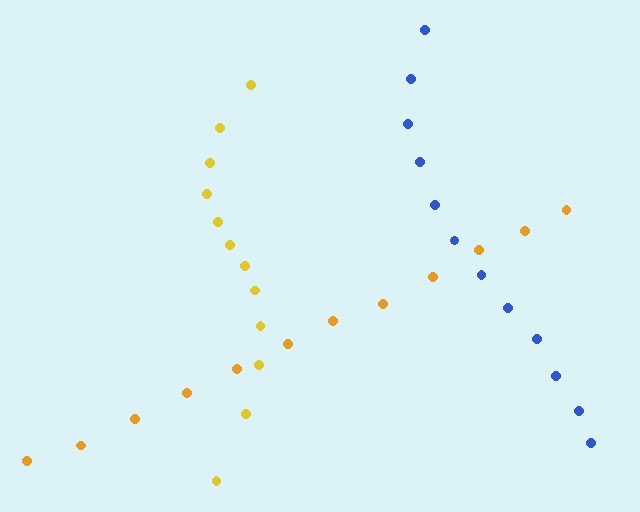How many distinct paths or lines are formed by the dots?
There are 3 distinct paths.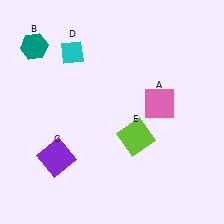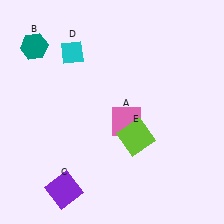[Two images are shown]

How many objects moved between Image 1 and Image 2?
2 objects moved between the two images.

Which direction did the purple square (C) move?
The purple square (C) moved down.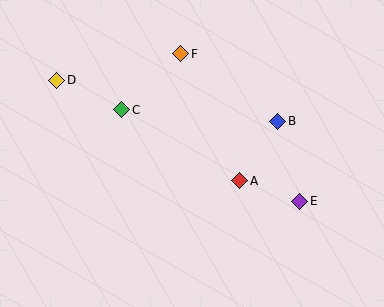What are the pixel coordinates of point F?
Point F is at (181, 54).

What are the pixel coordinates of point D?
Point D is at (57, 80).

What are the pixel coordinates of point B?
Point B is at (278, 121).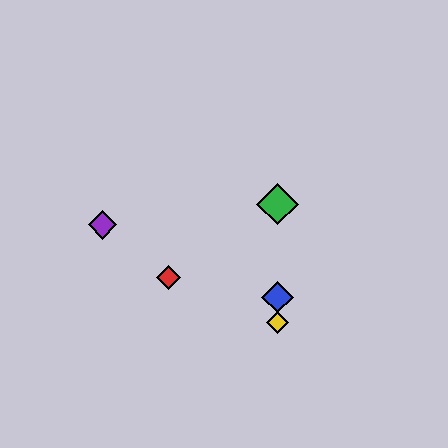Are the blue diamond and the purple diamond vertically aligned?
No, the blue diamond is at x≈277 and the purple diamond is at x≈103.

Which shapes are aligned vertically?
The blue diamond, the green diamond, the yellow diamond are aligned vertically.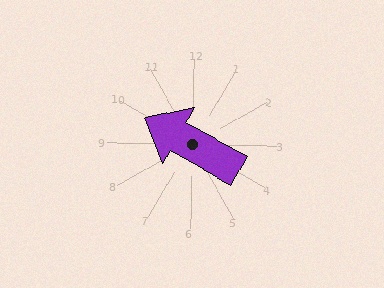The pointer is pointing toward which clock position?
Roughly 10 o'clock.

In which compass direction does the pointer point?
Northwest.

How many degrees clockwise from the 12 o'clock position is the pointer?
Approximately 299 degrees.